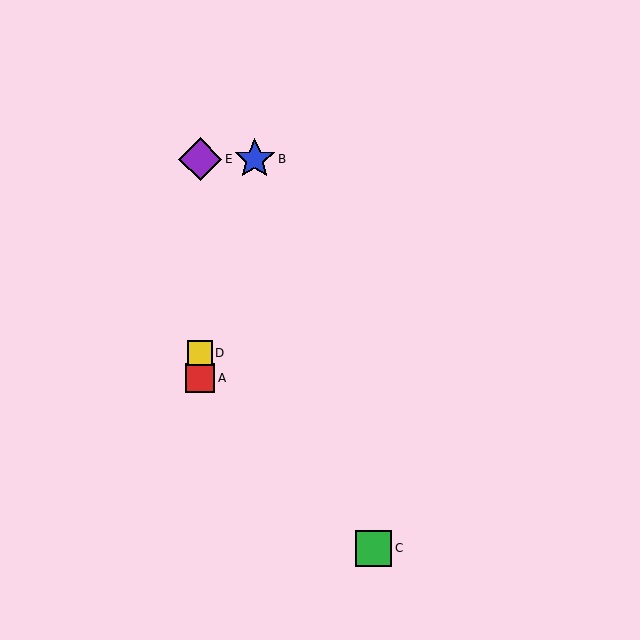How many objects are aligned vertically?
3 objects (A, D, E) are aligned vertically.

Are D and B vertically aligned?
No, D is at x≈200 and B is at x≈255.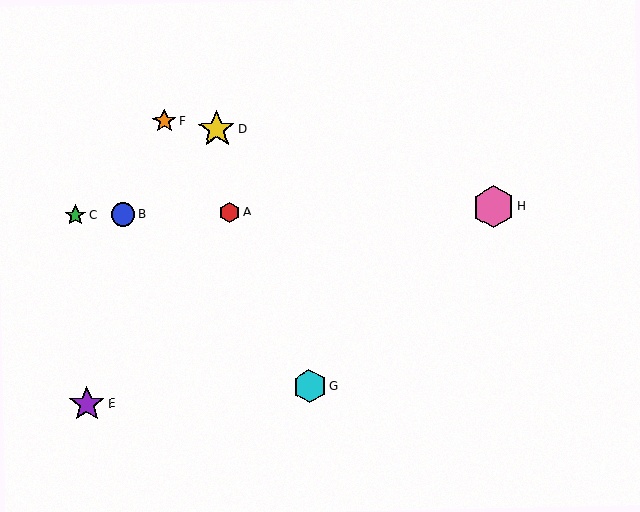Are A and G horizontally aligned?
No, A is at y≈212 and G is at y≈386.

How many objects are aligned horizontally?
4 objects (A, B, C, H) are aligned horizontally.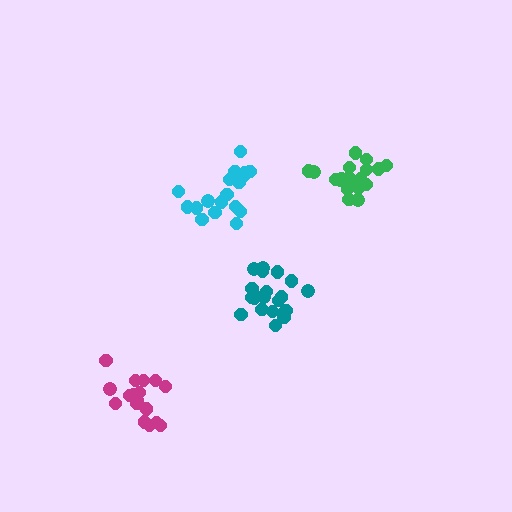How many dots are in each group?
Group 1: 19 dots, Group 2: 17 dots, Group 3: 21 dots, Group 4: 21 dots (78 total).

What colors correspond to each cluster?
The clusters are colored: cyan, magenta, green, teal.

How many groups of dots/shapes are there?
There are 4 groups.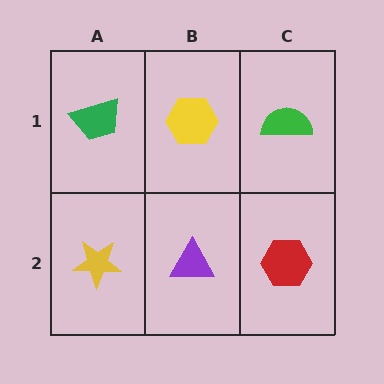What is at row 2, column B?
A purple triangle.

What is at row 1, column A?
A green trapezoid.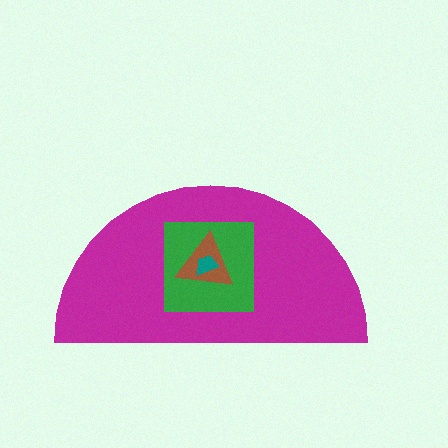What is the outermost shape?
The magenta semicircle.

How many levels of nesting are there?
4.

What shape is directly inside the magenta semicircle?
The green square.